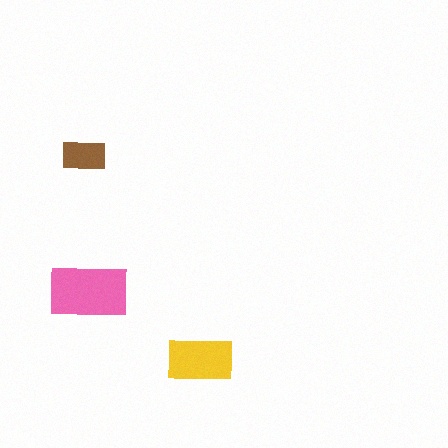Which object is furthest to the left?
The brown rectangle is leftmost.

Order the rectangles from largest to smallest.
the pink one, the yellow one, the brown one.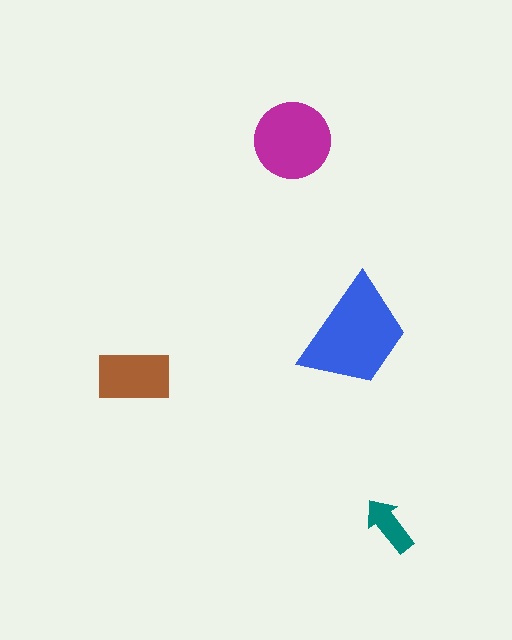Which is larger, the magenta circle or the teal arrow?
The magenta circle.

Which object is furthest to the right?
The teal arrow is rightmost.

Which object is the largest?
The blue trapezoid.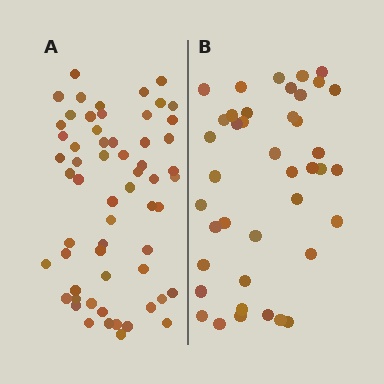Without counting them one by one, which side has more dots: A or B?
Region A (the left region) has more dots.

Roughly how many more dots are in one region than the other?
Region A has approximately 20 more dots than region B.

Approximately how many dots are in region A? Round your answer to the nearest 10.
About 60 dots.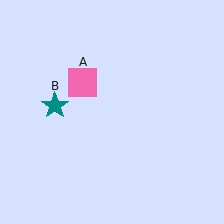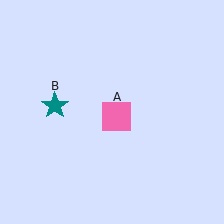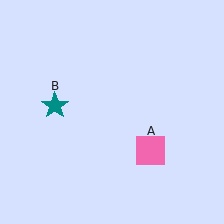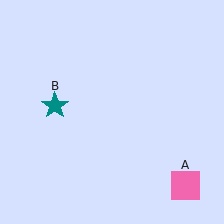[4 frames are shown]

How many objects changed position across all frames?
1 object changed position: pink square (object A).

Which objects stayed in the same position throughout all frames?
Teal star (object B) remained stationary.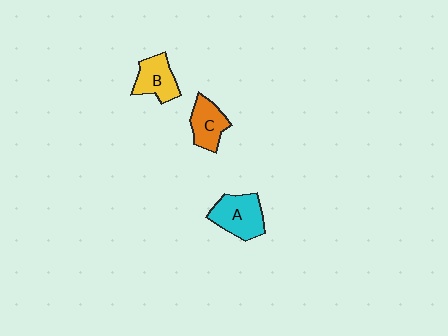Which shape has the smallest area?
Shape C (orange).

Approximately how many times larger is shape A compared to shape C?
Approximately 1.3 times.